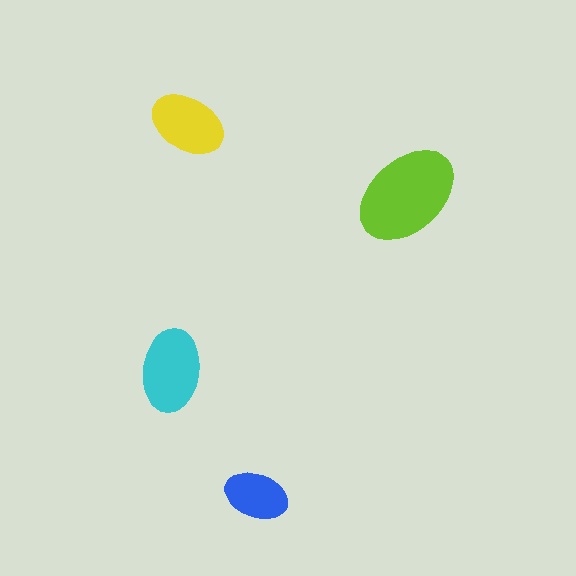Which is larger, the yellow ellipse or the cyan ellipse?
The cyan one.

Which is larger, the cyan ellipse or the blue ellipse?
The cyan one.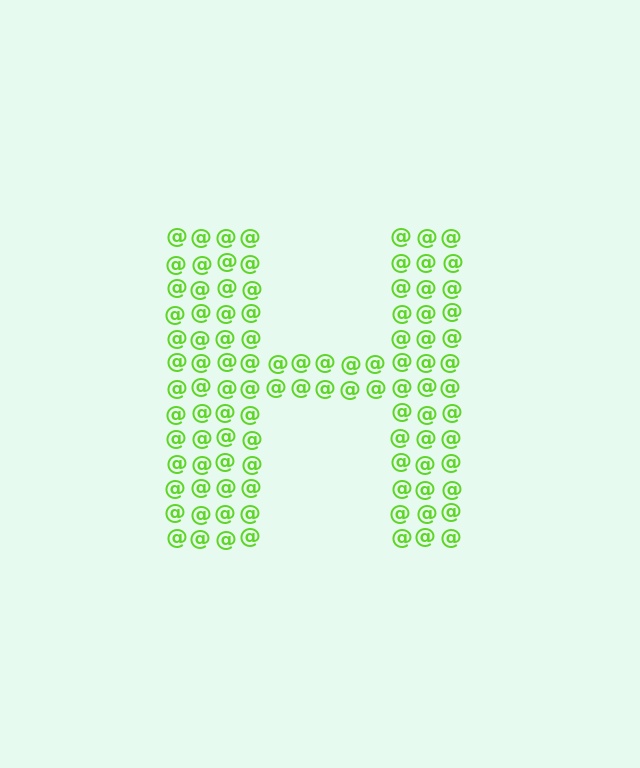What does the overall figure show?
The overall figure shows the letter H.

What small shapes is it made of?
It is made of small at signs.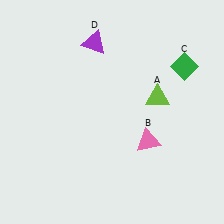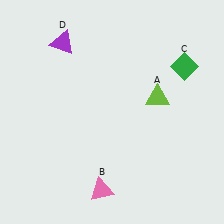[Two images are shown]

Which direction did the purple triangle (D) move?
The purple triangle (D) moved left.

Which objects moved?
The objects that moved are: the pink triangle (B), the purple triangle (D).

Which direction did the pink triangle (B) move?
The pink triangle (B) moved down.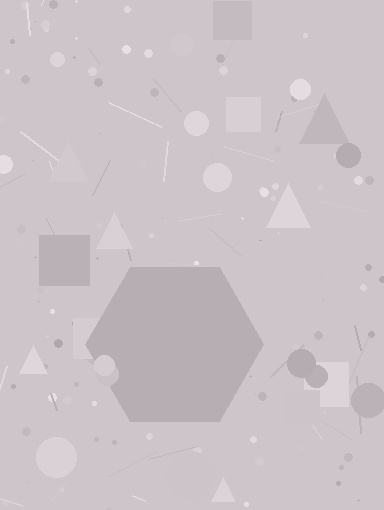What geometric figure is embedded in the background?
A hexagon is embedded in the background.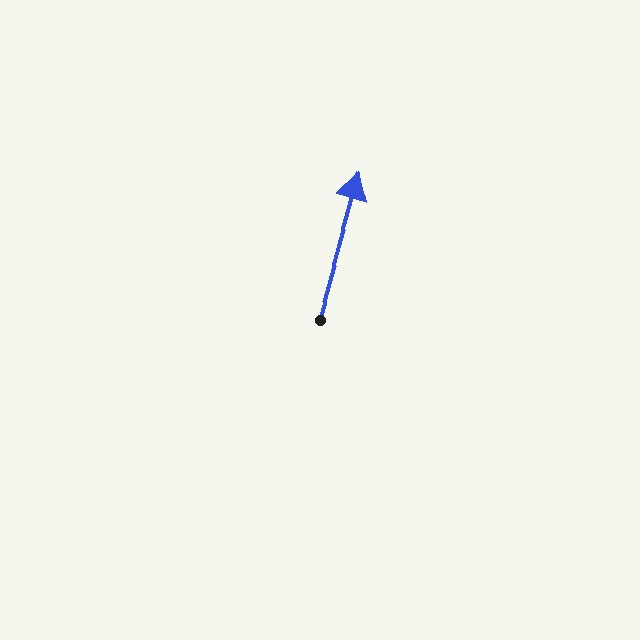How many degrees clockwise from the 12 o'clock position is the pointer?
Approximately 16 degrees.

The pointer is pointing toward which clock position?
Roughly 1 o'clock.